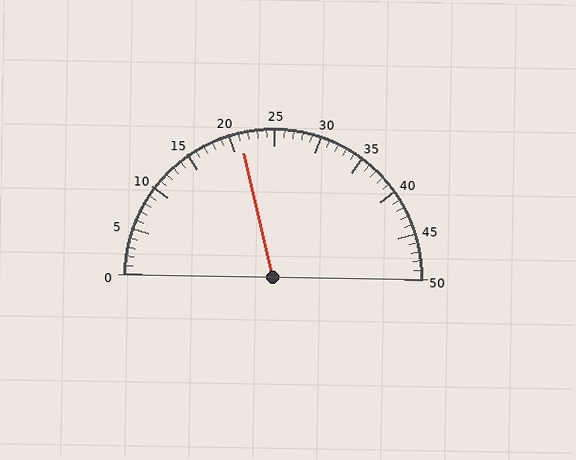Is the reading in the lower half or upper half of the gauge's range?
The reading is in the lower half of the range (0 to 50).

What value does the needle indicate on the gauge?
The needle indicates approximately 21.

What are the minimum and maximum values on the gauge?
The gauge ranges from 0 to 50.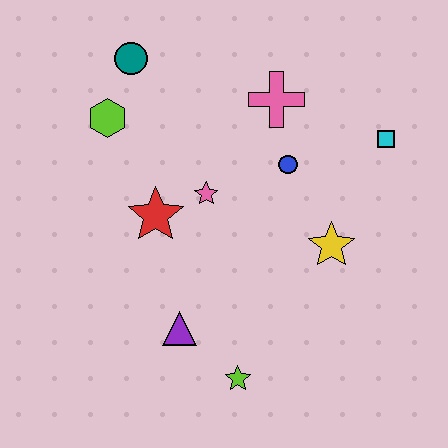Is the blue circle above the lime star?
Yes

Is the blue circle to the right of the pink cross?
Yes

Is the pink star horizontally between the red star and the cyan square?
Yes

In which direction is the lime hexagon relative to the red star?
The lime hexagon is above the red star.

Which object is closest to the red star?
The pink star is closest to the red star.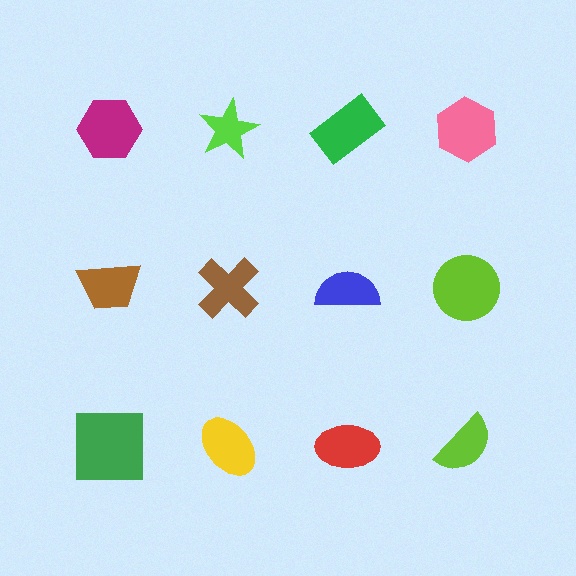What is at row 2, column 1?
A brown trapezoid.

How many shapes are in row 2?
4 shapes.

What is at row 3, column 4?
A lime semicircle.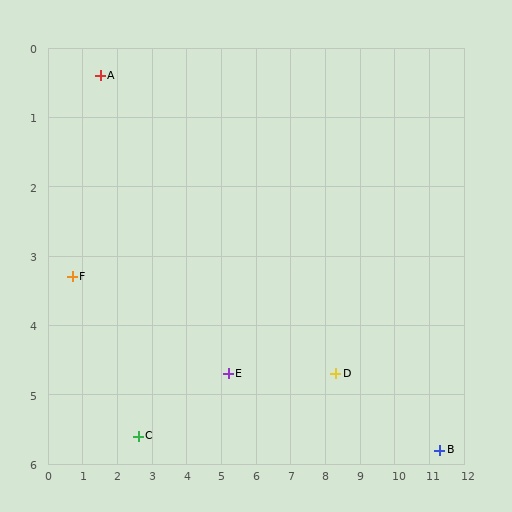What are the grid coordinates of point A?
Point A is at approximately (1.5, 0.4).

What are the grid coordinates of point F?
Point F is at approximately (0.7, 3.3).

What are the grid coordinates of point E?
Point E is at approximately (5.2, 4.7).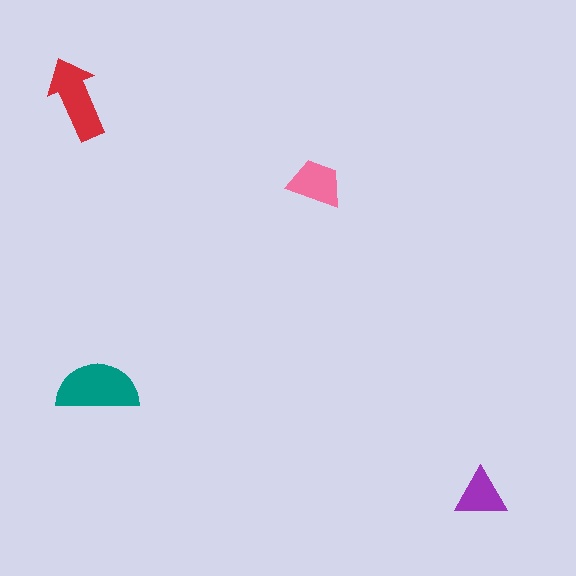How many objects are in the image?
There are 4 objects in the image.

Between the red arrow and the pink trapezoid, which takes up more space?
The red arrow.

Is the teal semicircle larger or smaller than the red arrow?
Larger.